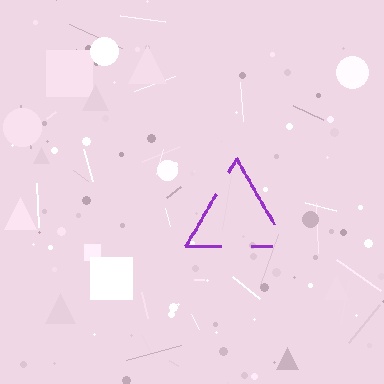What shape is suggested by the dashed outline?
The dashed outline suggests a triangle.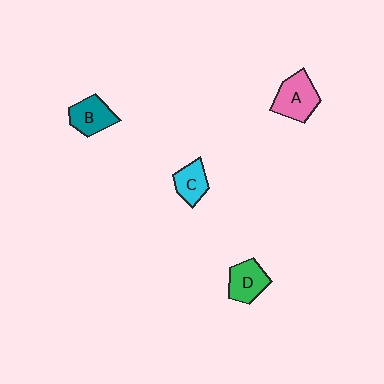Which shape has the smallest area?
Shape C (cyan).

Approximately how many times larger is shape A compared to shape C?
Approximately 1.5 times.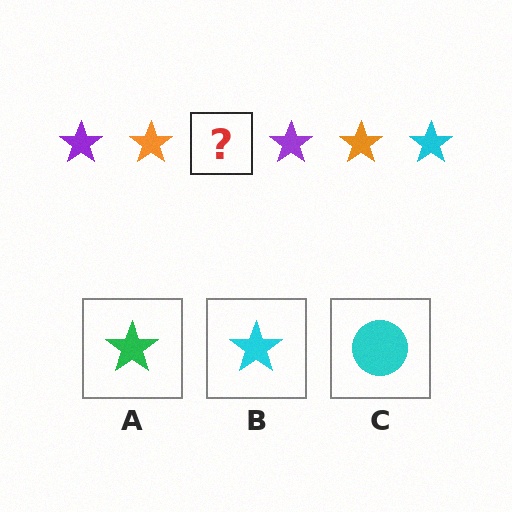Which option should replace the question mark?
Option B.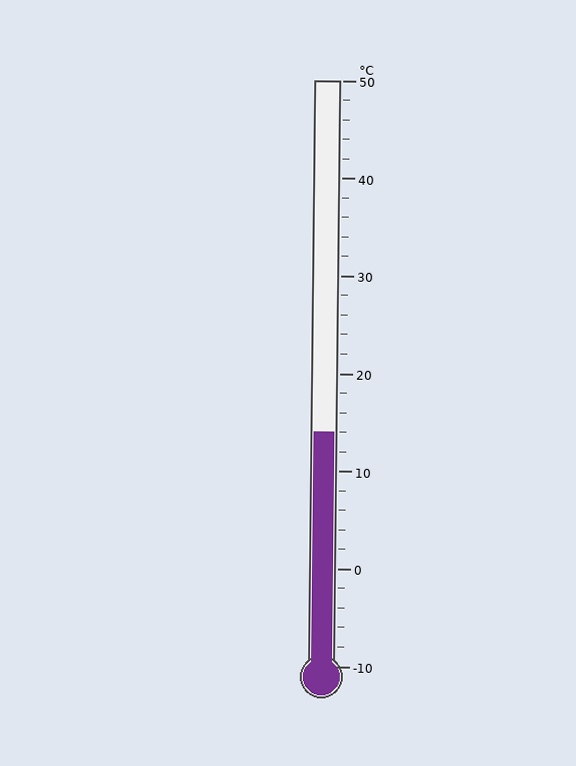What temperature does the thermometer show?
The thermometer shows approximately 14°C.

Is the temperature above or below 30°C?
The temperature is below 30°C.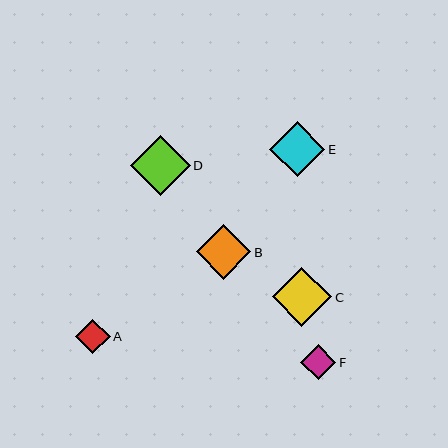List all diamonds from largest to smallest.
From largest to smallest: D, C, E, B, F, A.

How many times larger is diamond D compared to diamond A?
Diamond D is approximately 1.8 times the size of diamond A.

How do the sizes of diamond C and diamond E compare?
Diamond C and diamond E are approximately the same size.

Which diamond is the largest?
Diamond D is the largest with a size of approximately 60 pixels.